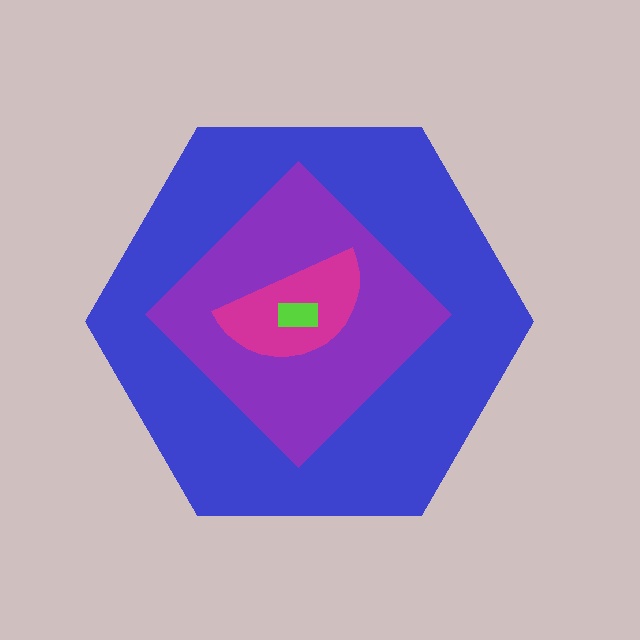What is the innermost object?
The lime rectangle.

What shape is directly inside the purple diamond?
The magenta semicircle.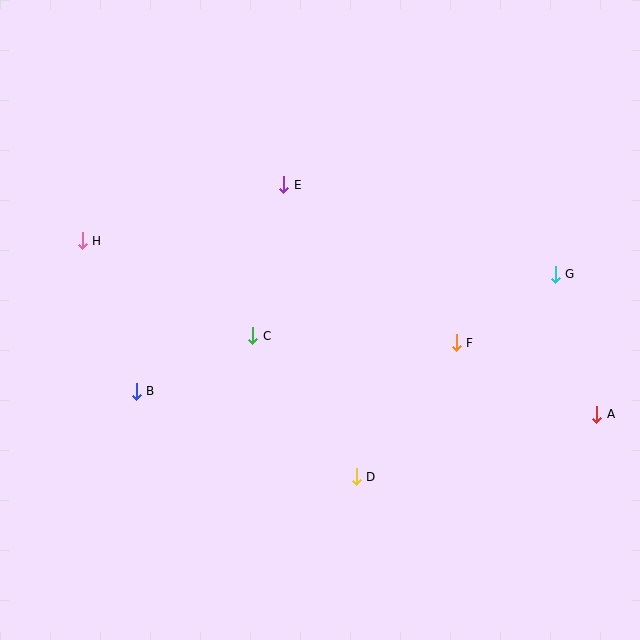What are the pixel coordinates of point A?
Point A is at (597, 414).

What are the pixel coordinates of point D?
Point D is at (356, 477).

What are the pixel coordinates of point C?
Point C is at (253, 336).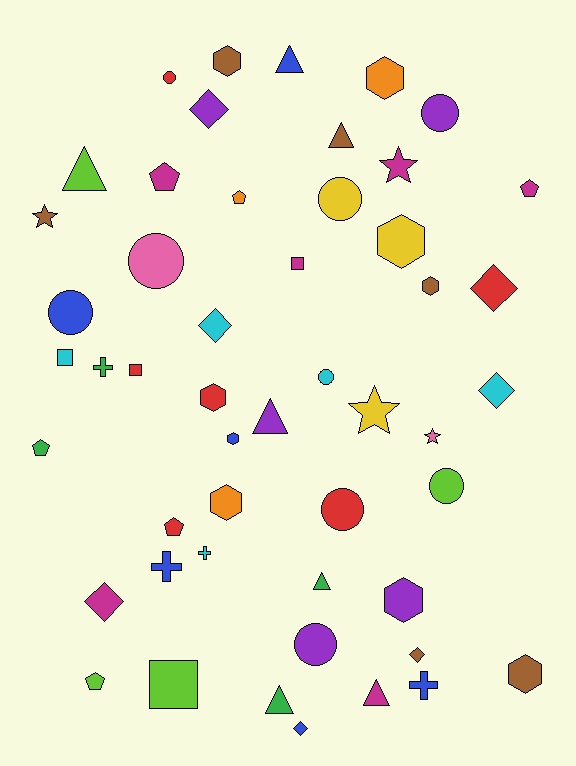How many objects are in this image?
There are 50 objects.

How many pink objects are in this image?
There are 2 pink objects.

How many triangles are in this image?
There are 7 triangles.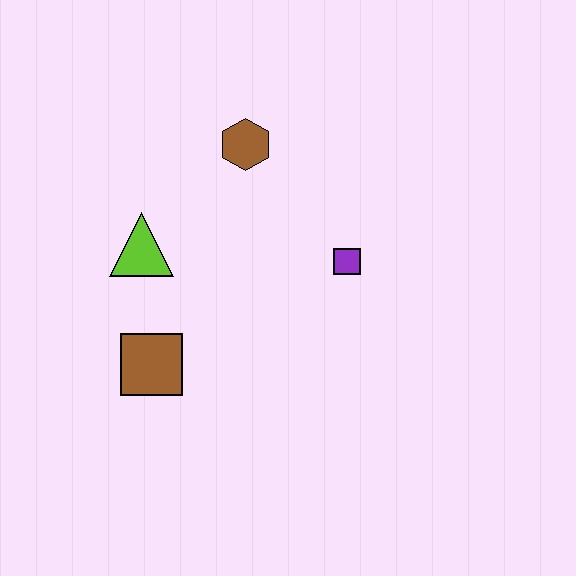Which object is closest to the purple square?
The brown hexagon is closest to the purple square.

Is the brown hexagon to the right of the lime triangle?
Yes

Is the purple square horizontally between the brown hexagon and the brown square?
No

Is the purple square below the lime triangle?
Yes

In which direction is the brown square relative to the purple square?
The brown square is to the left of the purple square.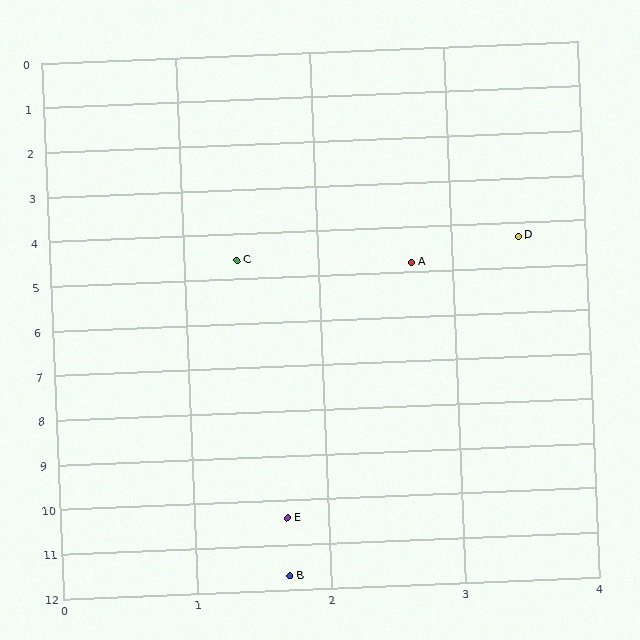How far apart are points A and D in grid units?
Points A and D are about 0.9 grid units apart.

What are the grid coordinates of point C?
Point C is at approximately (1.4, 4.6).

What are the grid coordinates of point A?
Point A is at approximately (2.7, 4.8).